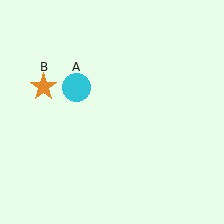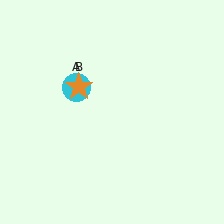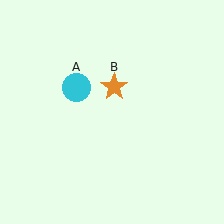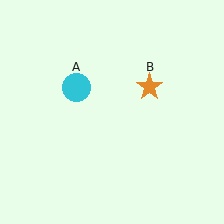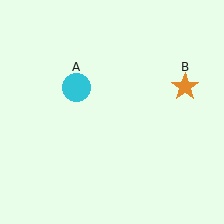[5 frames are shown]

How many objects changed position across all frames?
1 object changed position: orange star (object B).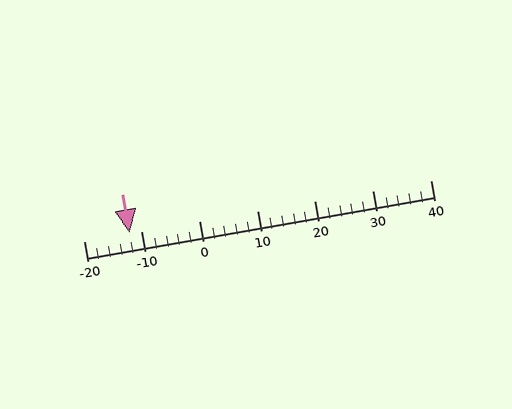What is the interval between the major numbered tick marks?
The major tick marks are spaced 10 units apart.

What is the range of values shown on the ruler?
The ruler shows values from -20 to 40.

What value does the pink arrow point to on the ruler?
The pink arrow points to approximately -12.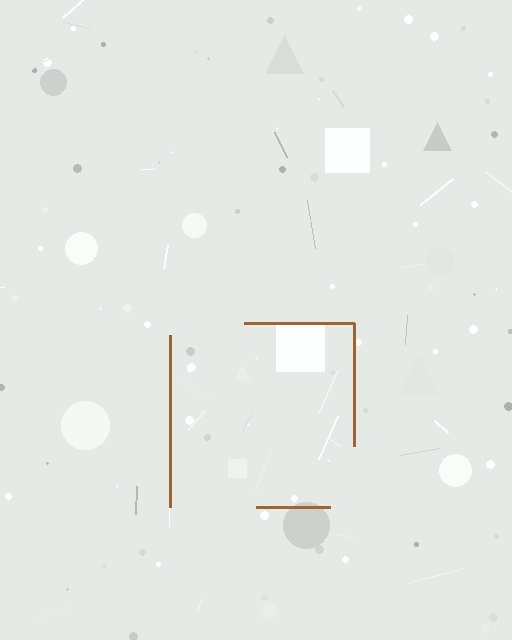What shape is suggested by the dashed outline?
The dashed outline suggests a square.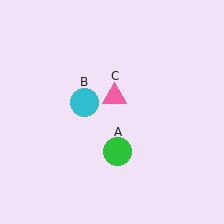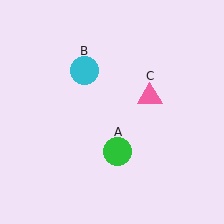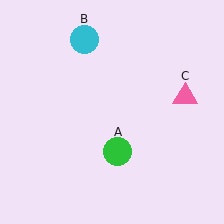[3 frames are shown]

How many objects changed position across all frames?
2 objects changed position: cyan circle (object B), pink triangle (object C).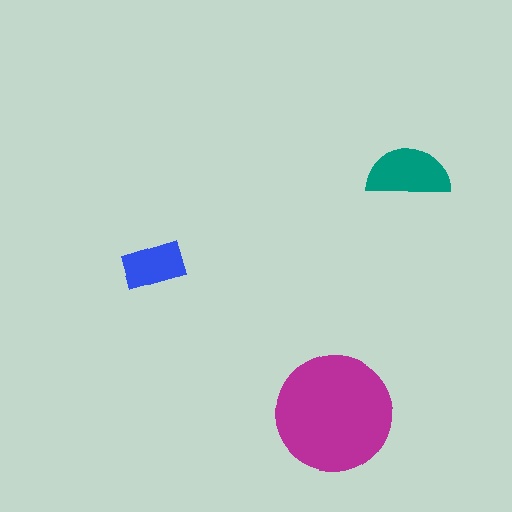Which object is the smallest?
The blue rectangle.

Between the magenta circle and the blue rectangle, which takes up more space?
The magenta circle.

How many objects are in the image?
There are 3 objects in the image.